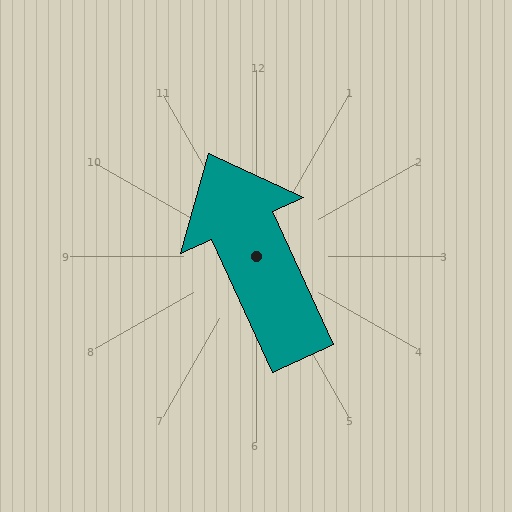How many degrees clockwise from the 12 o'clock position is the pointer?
Approximately 335 degrees.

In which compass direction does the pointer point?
Northwest.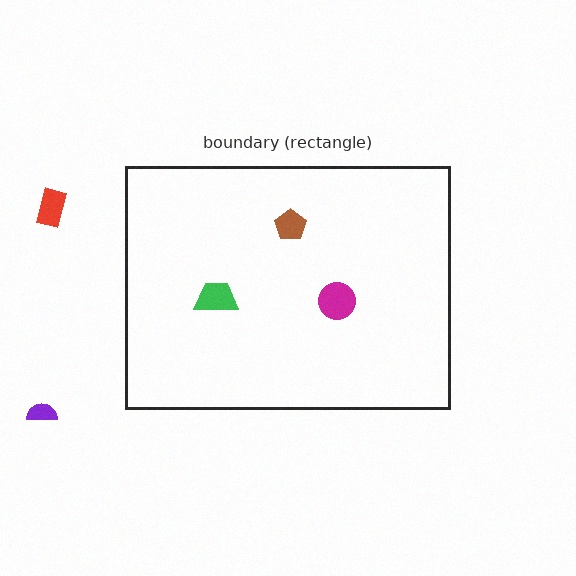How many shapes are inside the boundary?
3 inside, 2 outside.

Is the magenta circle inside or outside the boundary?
Inside.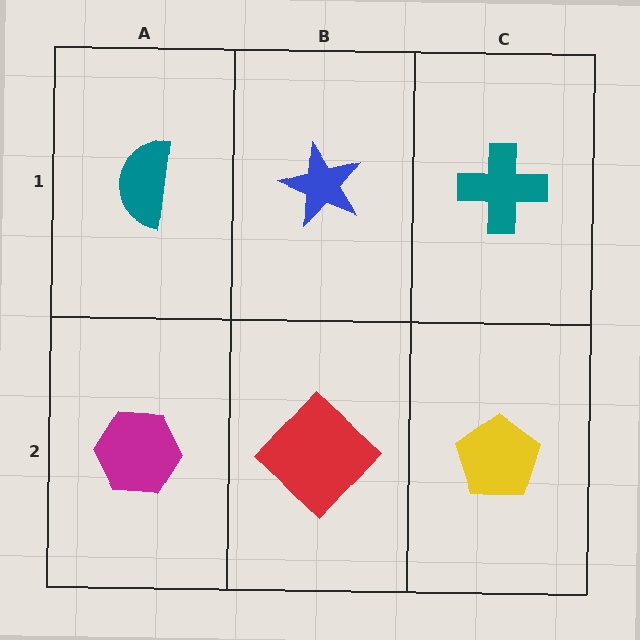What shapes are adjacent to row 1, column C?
A yellow pentagon (row 2, column C), a blue star (row 1, column B).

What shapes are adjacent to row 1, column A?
A magenta hexagon (row 2, column A), a blue star (row 1, column B).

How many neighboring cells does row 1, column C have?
2.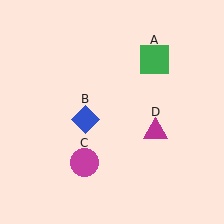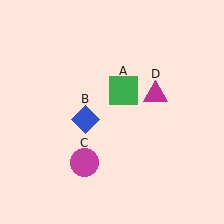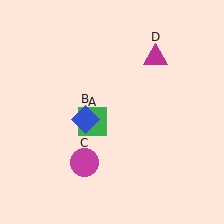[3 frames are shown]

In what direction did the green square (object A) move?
The green square (object A) moved down and to the left.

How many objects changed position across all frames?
2 objects changed position: green square (object A), magenta triangle (object D).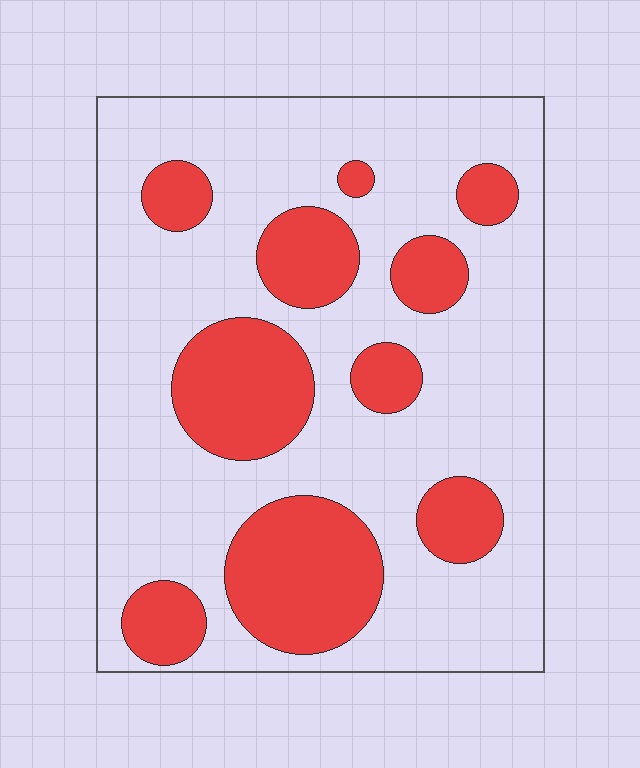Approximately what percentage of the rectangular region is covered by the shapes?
Approximately 30%.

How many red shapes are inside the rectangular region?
10.